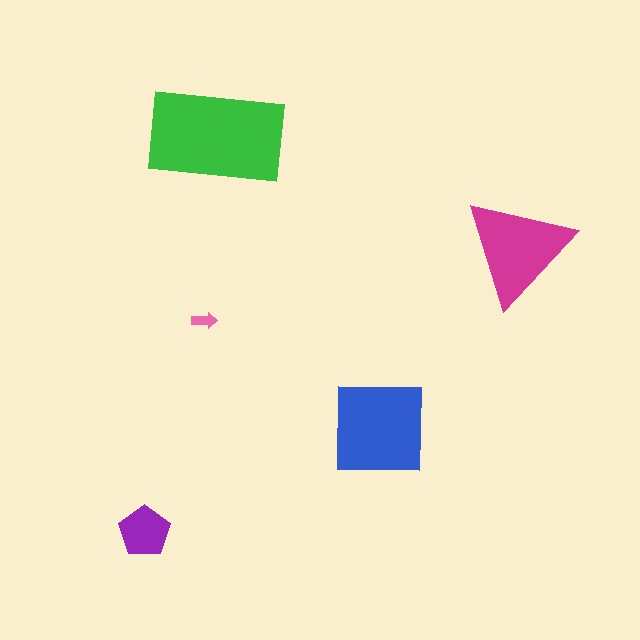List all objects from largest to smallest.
The green rectangle, the blue square, the magenta triangle, the purple pentagon, the pink arrow.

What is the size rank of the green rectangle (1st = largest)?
1st.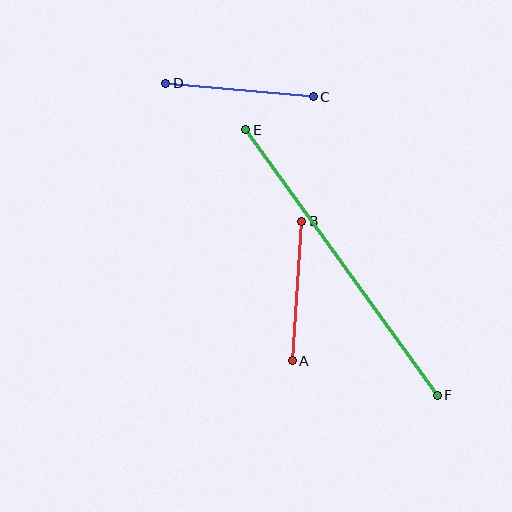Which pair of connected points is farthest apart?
Points E and F are farthest apart.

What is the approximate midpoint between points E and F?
The midpoint is at approximately (342, 262) pixels.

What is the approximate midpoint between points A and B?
The midpoint is at approximately (297, 291) pixels.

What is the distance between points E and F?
The distance is approximately 328 pixels.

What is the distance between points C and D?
The distance is approximately 148 pixels.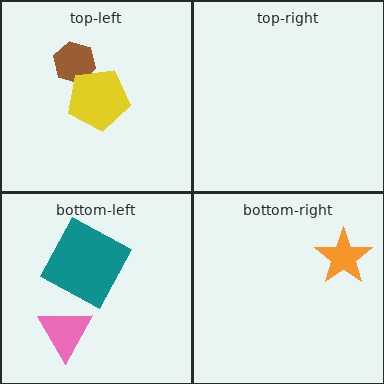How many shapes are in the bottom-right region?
1.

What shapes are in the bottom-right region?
The orange star.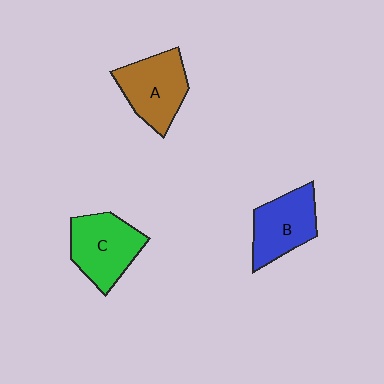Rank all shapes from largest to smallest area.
From largest to smallest: C (green), A (brown), B (blue).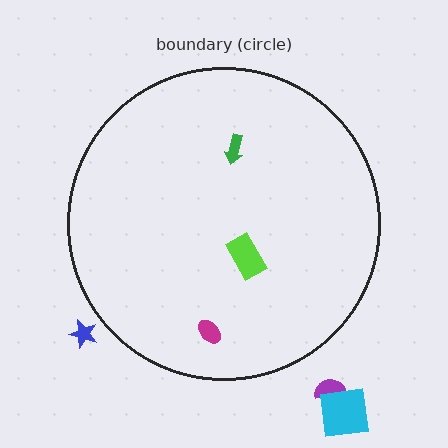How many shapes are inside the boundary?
3 inside, 3 outside.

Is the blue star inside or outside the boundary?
Outside.